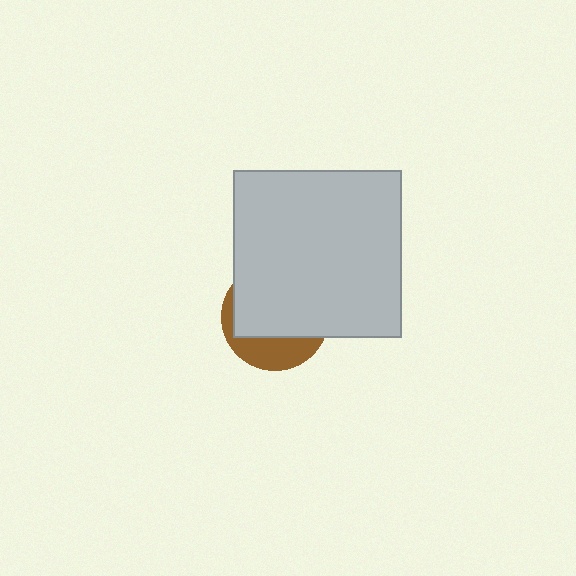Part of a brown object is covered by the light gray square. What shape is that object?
It is a circle.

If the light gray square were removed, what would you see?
You would see the complete brown circle.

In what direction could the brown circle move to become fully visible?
The brown circle could move down. That would shift it out from behind the light gray square entirely.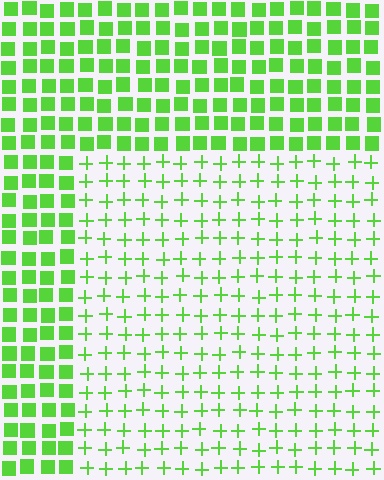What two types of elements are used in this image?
The image uses plus signs inside the rectangle region and squares outside it.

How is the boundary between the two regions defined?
The boundary is defined by a change in element shape: plus signs inside vs. squares outside. All elements share the same color and spacing.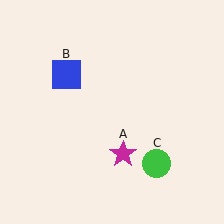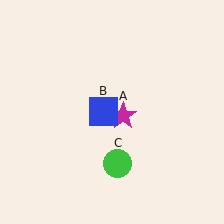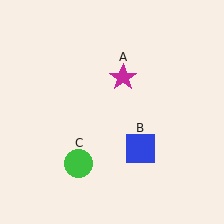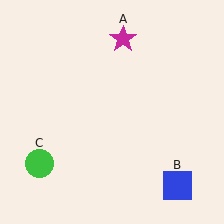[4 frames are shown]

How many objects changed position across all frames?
3 objects changed position: magenta star (object A), blue square (object B), green circle (object C).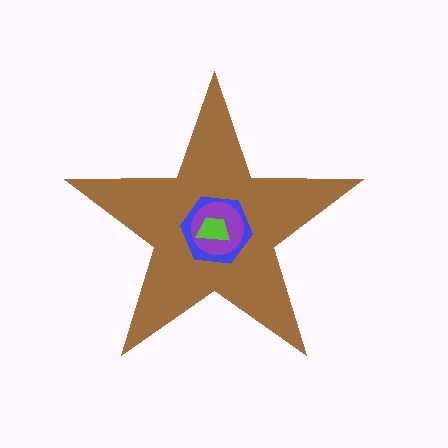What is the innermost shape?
The lime trapezoid.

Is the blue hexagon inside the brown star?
Yes.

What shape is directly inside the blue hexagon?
The purple circle.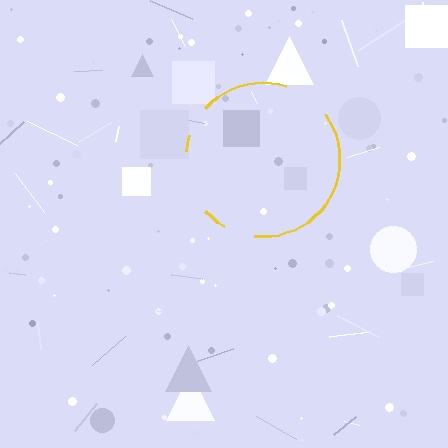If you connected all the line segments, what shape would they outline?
They would outline a circle.